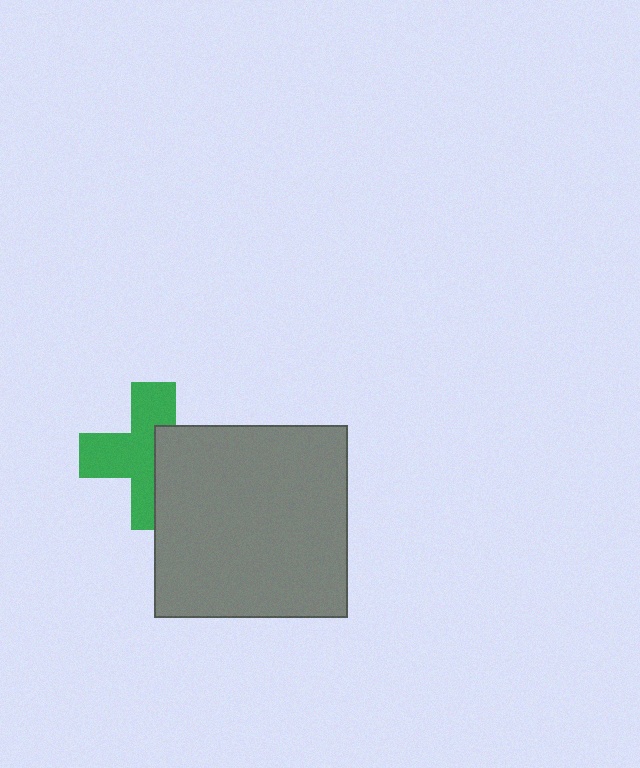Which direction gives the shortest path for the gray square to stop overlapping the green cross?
Moving right gives the shortest separation.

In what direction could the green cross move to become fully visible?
The green cross could move left. That would shift it out from behind the gray square entirely.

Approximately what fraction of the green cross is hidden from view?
Roughly 41% of the green cross is hidden behind the gray square.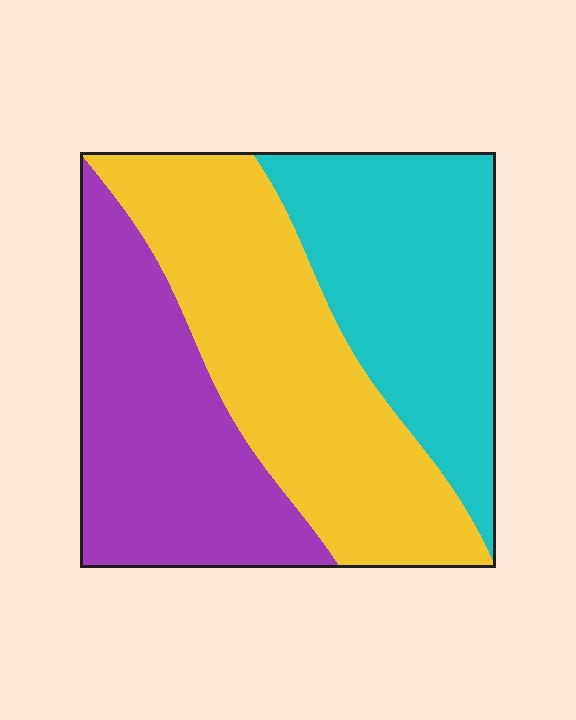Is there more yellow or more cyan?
Yellow.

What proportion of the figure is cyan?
Cyan takes up about one third (1/3) of the figure.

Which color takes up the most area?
Yellow, at roughly 40%.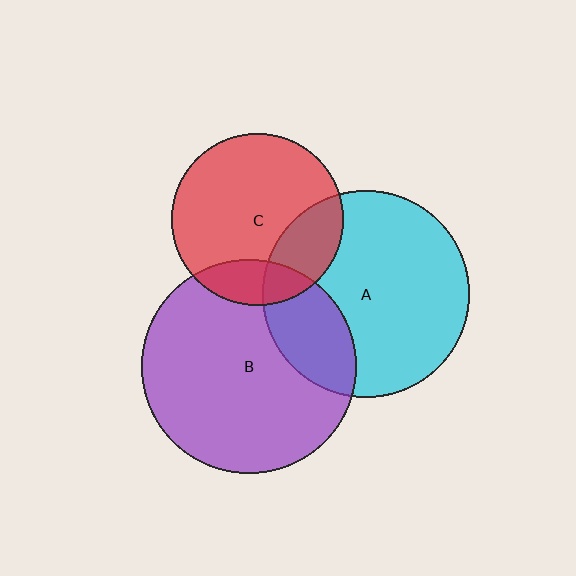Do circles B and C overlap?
Yes.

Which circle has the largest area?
Circle B (purple).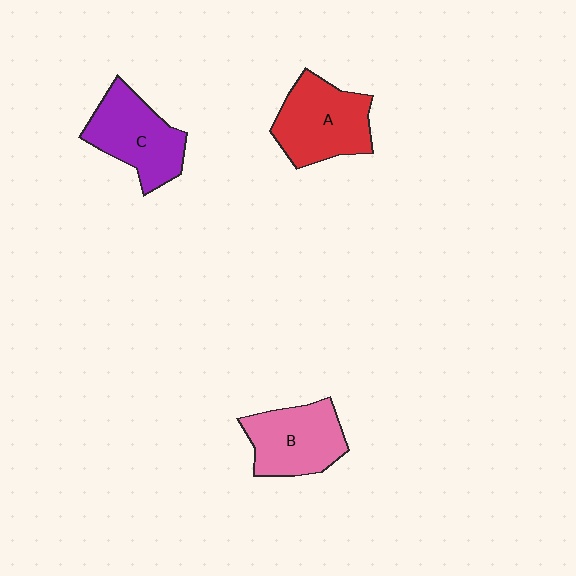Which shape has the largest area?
Shape A (red).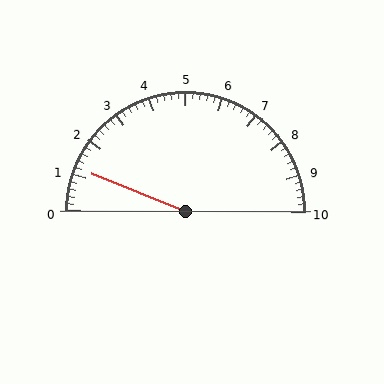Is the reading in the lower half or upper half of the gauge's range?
The reading is in the lower half of the range (0 to 10).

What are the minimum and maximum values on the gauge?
The gauge ranges from 0 to 10.